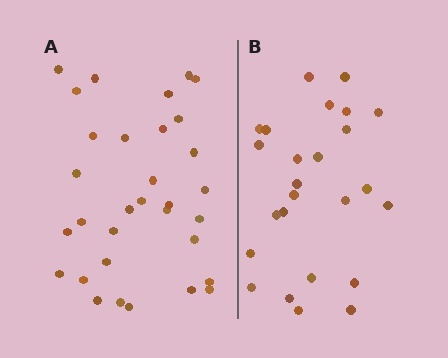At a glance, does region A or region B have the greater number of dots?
Region A (the left region) has more dots.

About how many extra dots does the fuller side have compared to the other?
Region A has roughly 8 or so more dots than region B.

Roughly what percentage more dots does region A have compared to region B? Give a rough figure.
About 30% more.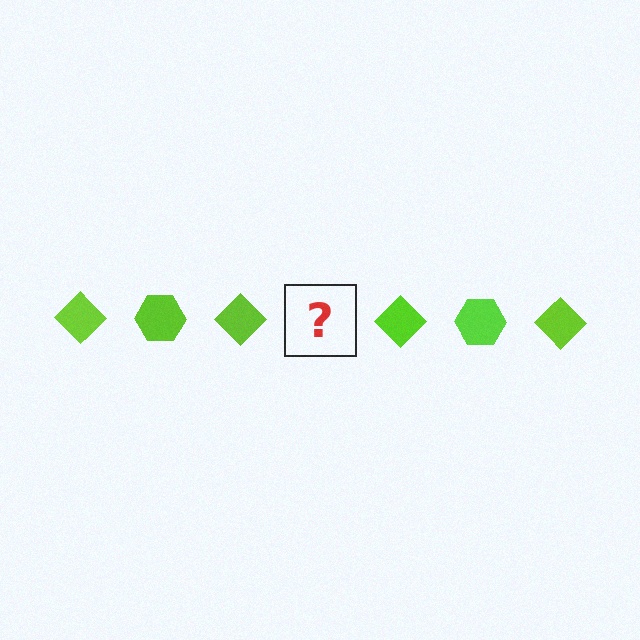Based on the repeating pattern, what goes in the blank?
The blank should be a lime hexagon.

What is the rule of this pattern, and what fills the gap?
The rule is that the pattern cycles through diamond, hexagon shapes in lime. The gap should be filled with a lime hexagon.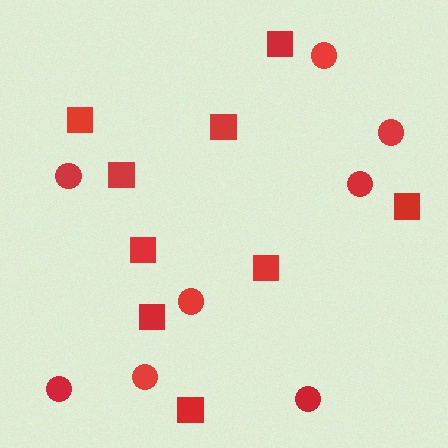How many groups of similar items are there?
There are 2 groups: one group of circles (8) and one group of squares (9).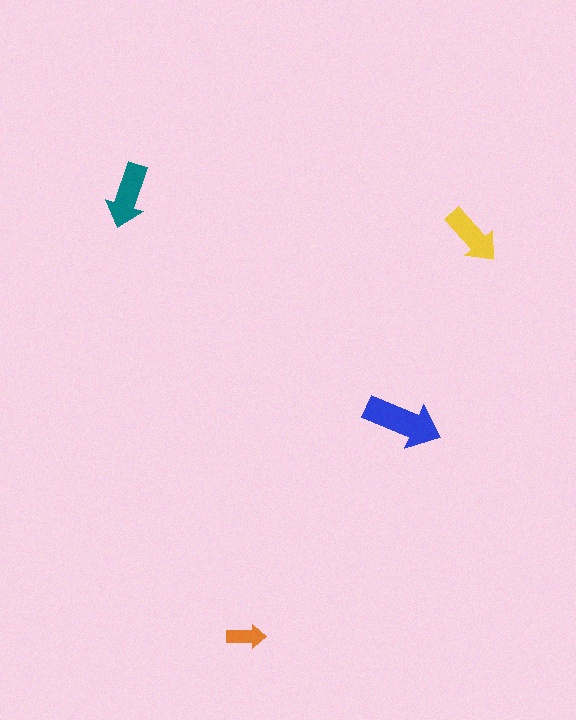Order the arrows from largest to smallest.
the blue one, the teal one, the yellow one, the orange one.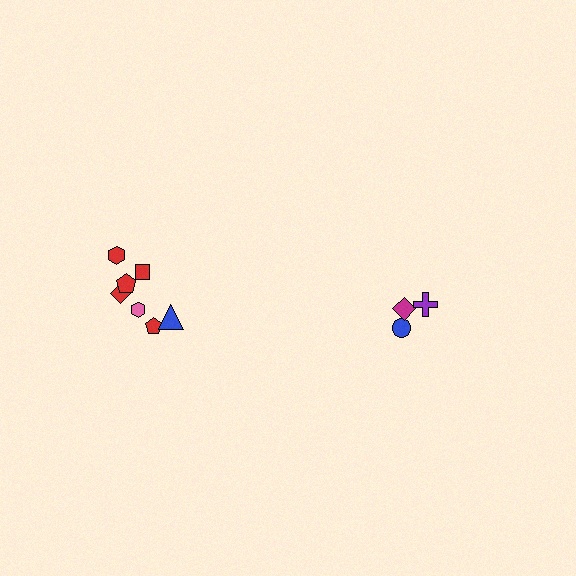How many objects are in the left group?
There are 7 objects.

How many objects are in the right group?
There are 3 objects.